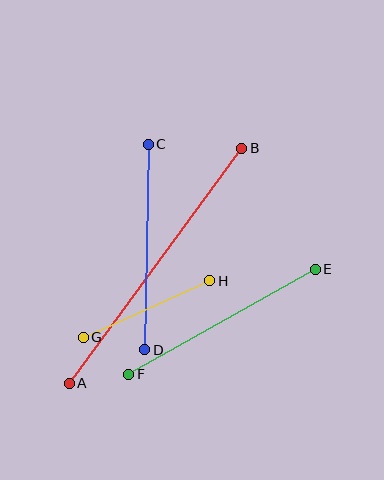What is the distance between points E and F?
The distance is approximately 214 pixels.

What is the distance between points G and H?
The distance is approximately 138 pixels.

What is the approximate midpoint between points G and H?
The midpoint is at approximately (147, 309) pixels.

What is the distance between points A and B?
The distance is approximately 291 pixels.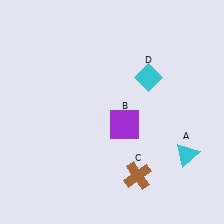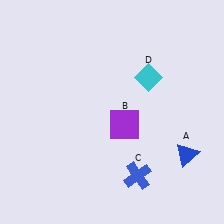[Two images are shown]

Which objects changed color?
A changed from cyan to blue. C changed from brown to blue.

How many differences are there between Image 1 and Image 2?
There are 2 differences between the two images.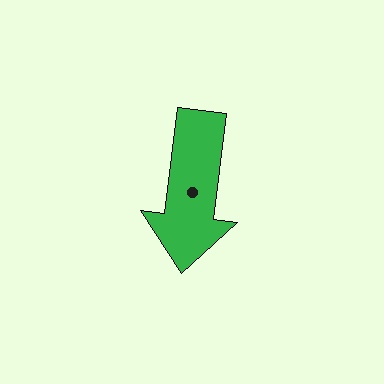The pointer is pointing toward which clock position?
Roughly 6 o'clock.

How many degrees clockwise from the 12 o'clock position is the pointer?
Approximately 187 degrees.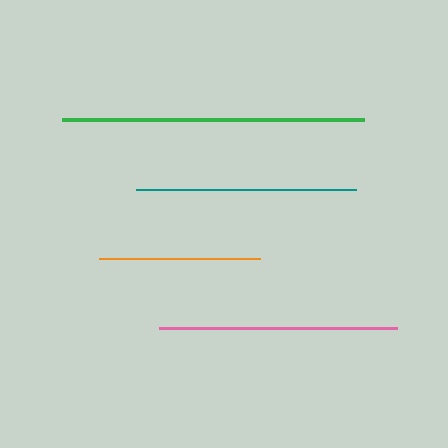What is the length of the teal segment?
The teal segment is approximately 220 pixels long.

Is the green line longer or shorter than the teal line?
The green line is longer than the teal line.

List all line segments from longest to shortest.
From longest to shortest: green, pink, teal, orange.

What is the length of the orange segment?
The orange segment is approximately 161 pixels long.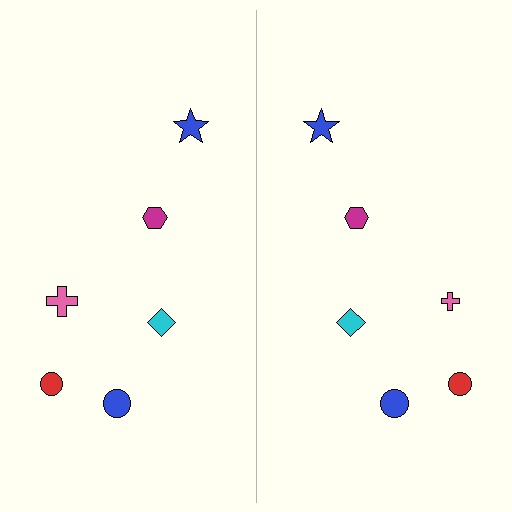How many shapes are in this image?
There are 12 shapes in this image.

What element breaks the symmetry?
The pink cross on the right side has a different size than its mirror counterpart.